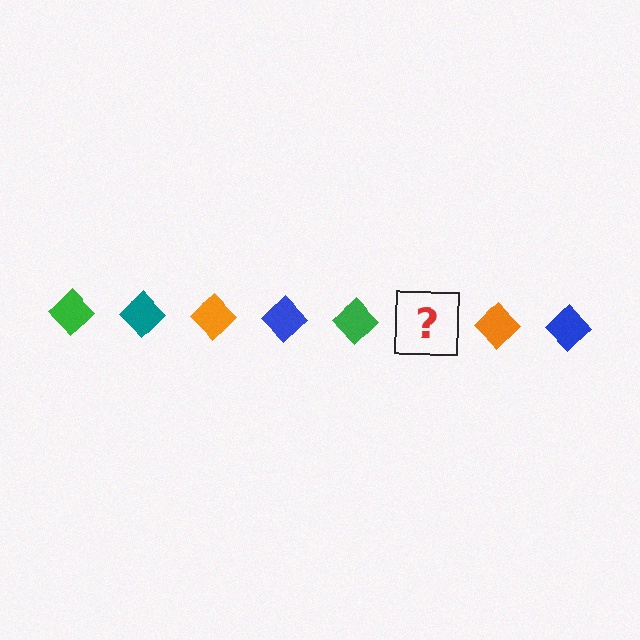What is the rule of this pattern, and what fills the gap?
The rule is that the pattern cycles through green, teal, orange, blue diamonds. The gap should be filled with a teal diamond.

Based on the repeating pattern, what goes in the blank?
The blank should be a teal diamond.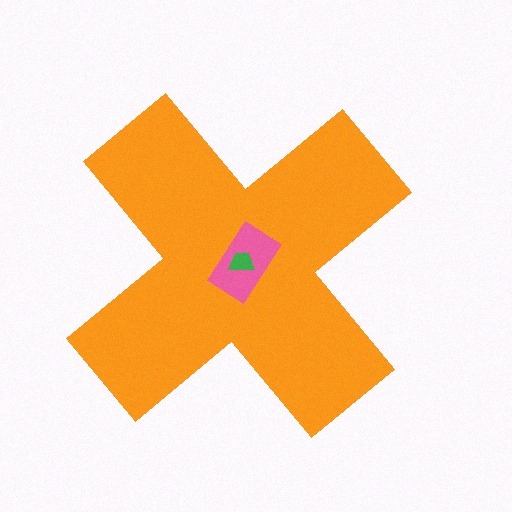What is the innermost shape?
The green trapezoid.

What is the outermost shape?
The orange cross.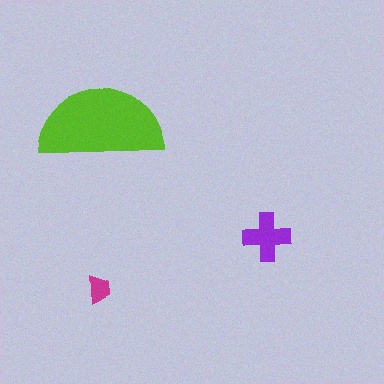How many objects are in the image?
There are 3 objects in the image.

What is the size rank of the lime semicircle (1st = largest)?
1st.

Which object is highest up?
The lime semicircle is topmost.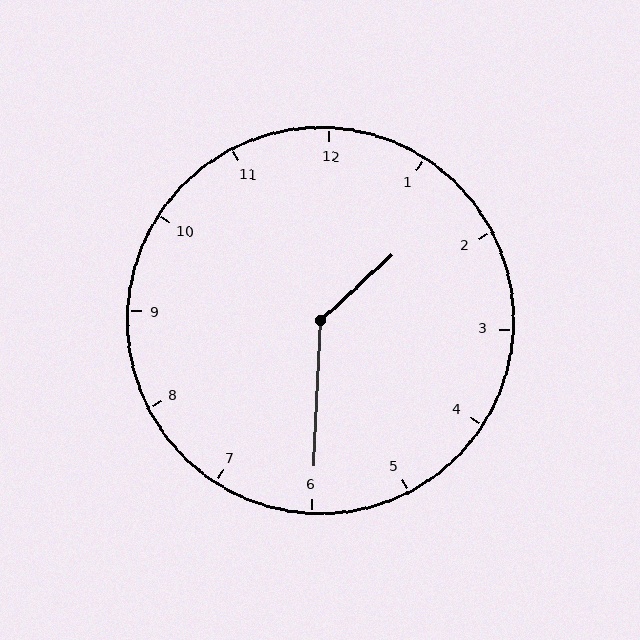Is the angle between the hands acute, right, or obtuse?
It is obtuse.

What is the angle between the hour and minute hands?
Approximately 135 degrees.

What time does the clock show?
1:30.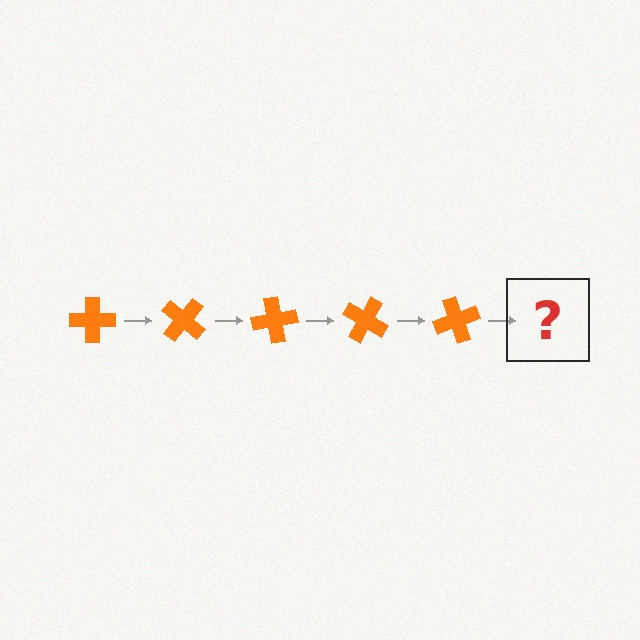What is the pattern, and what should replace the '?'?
The pattern is that the cross rotates 40 degrees each step. The '?' should be an orange cross rotated 200 degrees.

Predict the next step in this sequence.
The next step is an orange cross rotated 200 degrees.